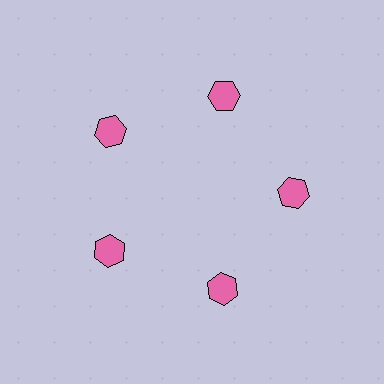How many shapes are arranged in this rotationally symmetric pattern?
There are 5 shapes, arranged in 5 groups of 1.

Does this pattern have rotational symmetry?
Yes, this pattern has 5-fold rotational symmetry. It looks the same after rotating 72 degrees around the center.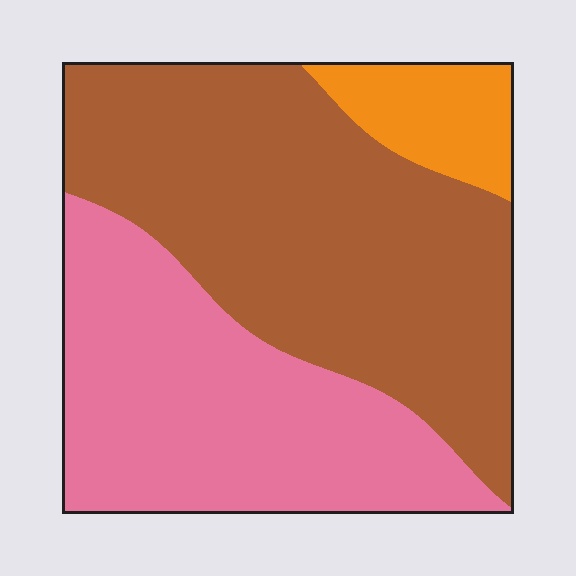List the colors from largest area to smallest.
From largest to smallest: brown, pink, orange.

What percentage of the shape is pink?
Pink covers 38% of the shape.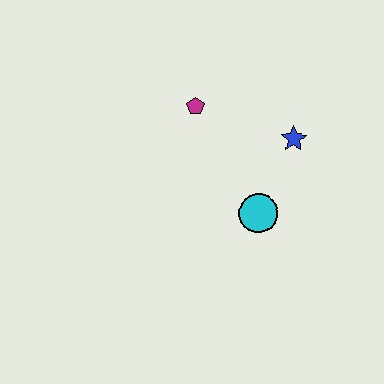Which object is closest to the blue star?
The cyan circle is closest to the blue star.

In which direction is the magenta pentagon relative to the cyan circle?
The magenta pentagon is above the cyan circle.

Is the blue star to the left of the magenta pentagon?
No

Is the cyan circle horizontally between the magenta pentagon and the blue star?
Yes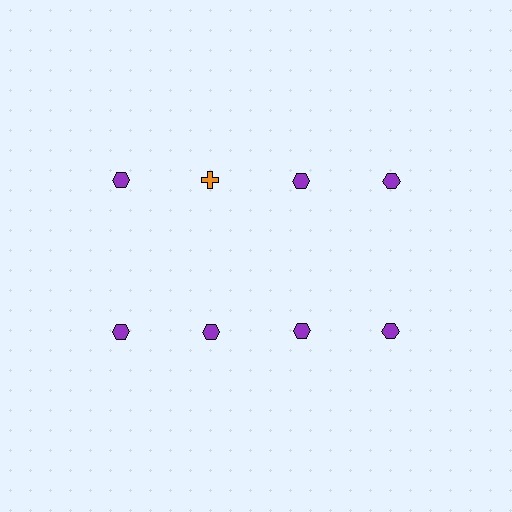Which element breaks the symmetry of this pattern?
The orange cross in the top row, second from left column breaks the symmetry. All other shapes are purple hexagons.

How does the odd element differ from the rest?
It differs in both color (orange instead of purple) and shape (cross instead of hexagon).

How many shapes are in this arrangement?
There are 8 shapes arranged in a grid pattern.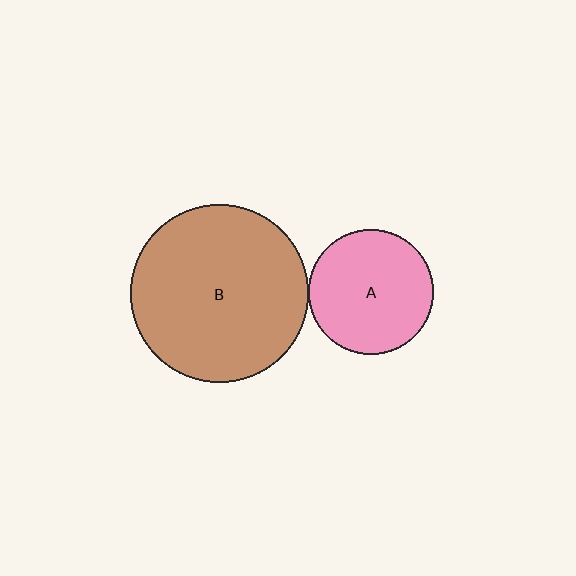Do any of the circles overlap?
No, none of the circles overlap.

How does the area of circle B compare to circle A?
Approximately 2.0 times.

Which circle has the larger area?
Circle B (brown).